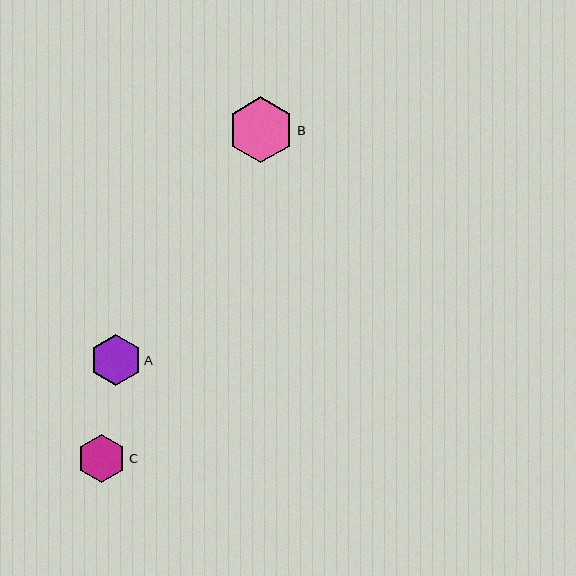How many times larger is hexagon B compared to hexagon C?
Hexagon B is approximately 1.4 times the size of hexagon C.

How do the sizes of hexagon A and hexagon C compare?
Hexagon A and hexagon C are approximately the same size.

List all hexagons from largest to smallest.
From largest to smallest: B, A, C.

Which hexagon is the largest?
Hexagon B is the largest with a size of approximately 66 pixels.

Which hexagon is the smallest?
Hexagon C is the smallest with a size of approximately 48 pixels.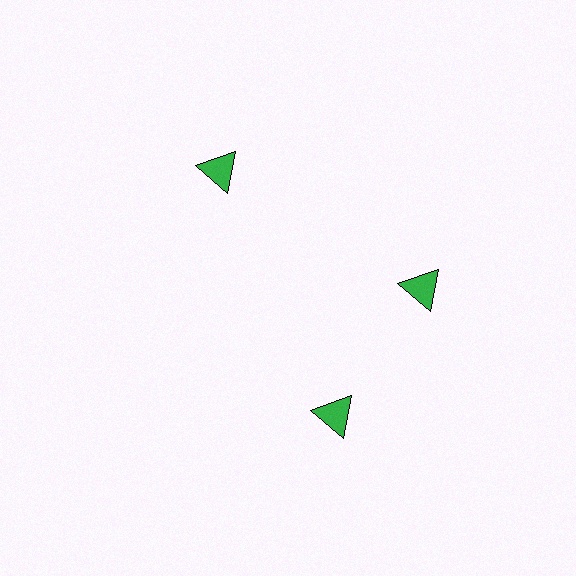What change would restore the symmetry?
The symmetry would be restored by rotating it back into even spacing with its neighbors so that all 3 triangles sit at equal angles and equal distance from the center.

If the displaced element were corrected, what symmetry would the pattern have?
It would have 3-fold rotational symmetry — the pattern would map onto itself every 120 degrees.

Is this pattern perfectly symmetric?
No. The 3 green triangles are arranged in a ring, but one element near the 7 o'clock position is rotated out of alignment along the ring, breaking the 3-fold rotational symmetry.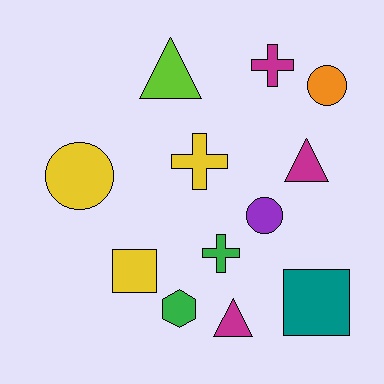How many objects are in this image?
There are 12 objects.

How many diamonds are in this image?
There are no diamonds.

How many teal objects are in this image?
There is 1 teal object.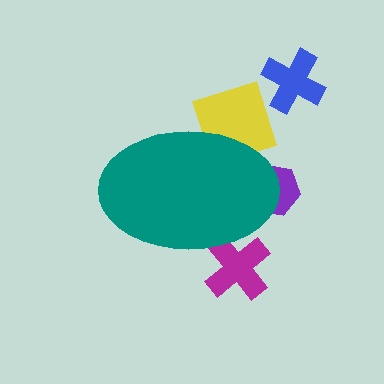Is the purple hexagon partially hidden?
Yes, the purple hexagon is partially hidden behind the teal ellipse.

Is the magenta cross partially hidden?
Yes, the magenta cross is partially hidden behind the teal ellipse.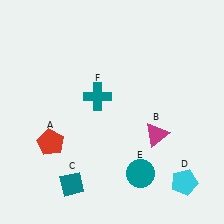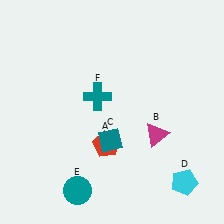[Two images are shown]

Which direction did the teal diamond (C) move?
The teal diamond (C) moved up.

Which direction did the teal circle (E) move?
The teal circle (E) moved left.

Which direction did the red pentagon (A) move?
The red pentagon (A) moved right.